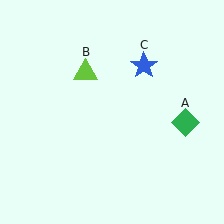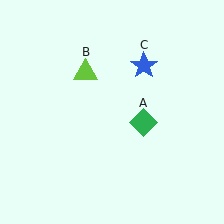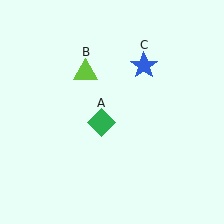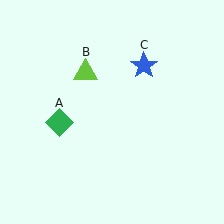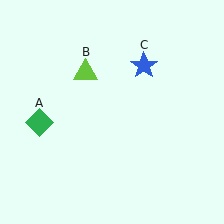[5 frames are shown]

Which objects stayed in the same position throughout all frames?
Lime triangle (object B) and blue star (object C) remained stationary.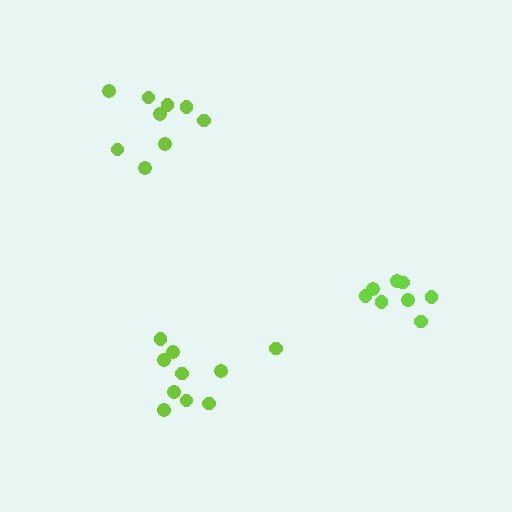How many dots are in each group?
Group 1: 10 dots, Group 2: 8 dots, Group 3: 9 dots (27 total).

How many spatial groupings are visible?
There are 3 spatial groupings.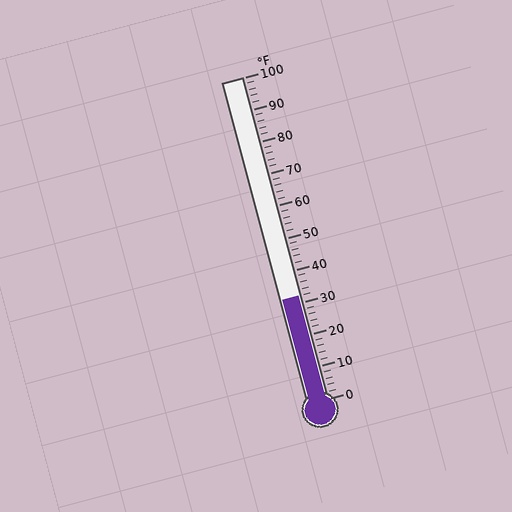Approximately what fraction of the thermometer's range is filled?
The thermometer is filled to approximately 30% of its range.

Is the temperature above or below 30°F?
The temperature is above 30°F.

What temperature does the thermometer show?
The thermometer shows approximately 32°F.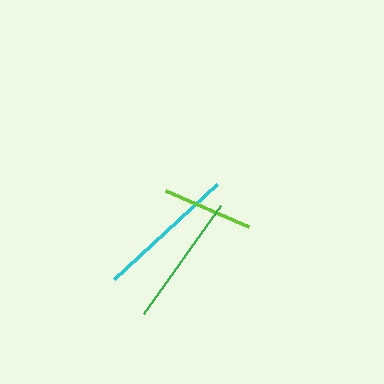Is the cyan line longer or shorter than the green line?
The cyan line is longer than the green line.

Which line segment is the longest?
The cyan line is the longest at approximately 141 pixels.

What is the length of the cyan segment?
The cyan segment is approximately 141 pixels long.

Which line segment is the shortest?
The lime line is the shortest at approximately 90 pixels.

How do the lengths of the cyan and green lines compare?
The cyan and green lines are approximately the same length.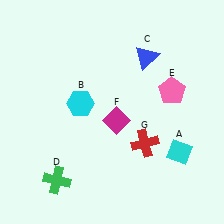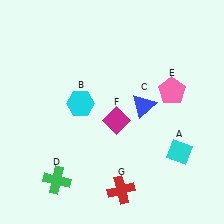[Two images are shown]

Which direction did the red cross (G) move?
The red cross (G) moved down.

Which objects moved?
The objects that moved are: the blue triangle (C), the red cross (G).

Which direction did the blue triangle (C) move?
The blue triangle (C) moved down.